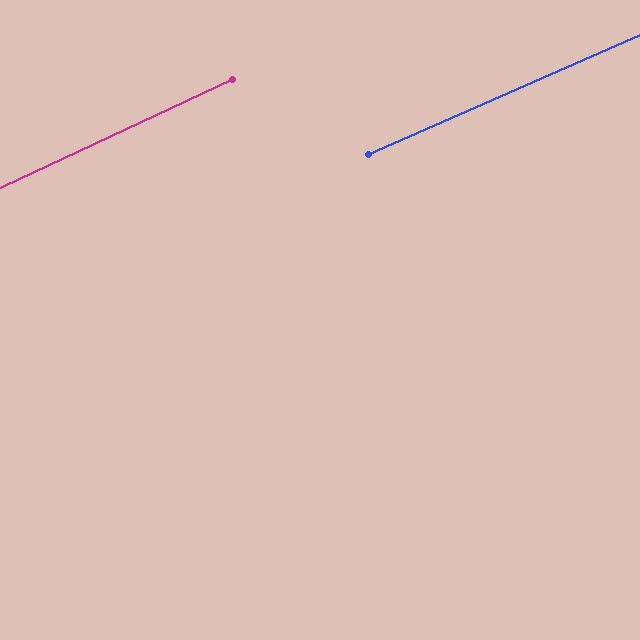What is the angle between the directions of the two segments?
Approximately 1 degree.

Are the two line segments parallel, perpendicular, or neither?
Parallel — their directions differ by only 1.4°.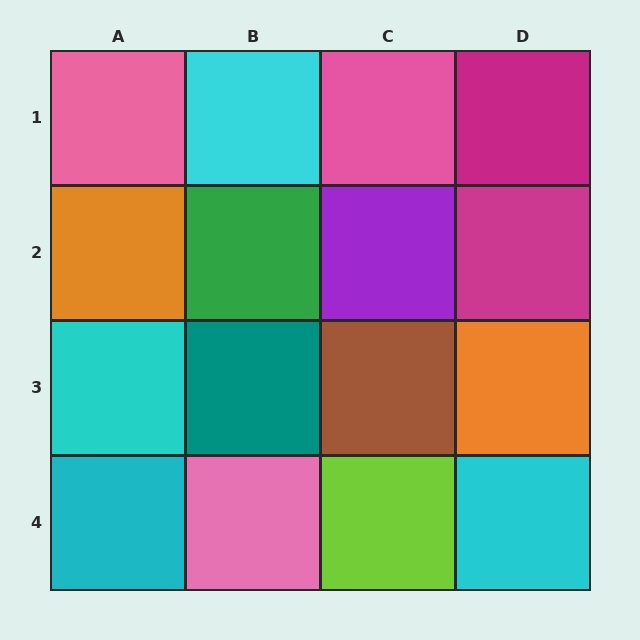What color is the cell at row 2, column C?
Purple.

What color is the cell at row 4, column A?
Cyan.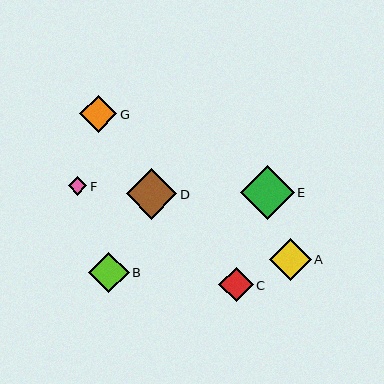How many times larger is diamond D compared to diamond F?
Diamond D is approximately 2.7 times the size of diamond F.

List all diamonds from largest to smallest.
From largest to smallest: E, D, A, B, G, C, F.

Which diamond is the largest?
Diamond E is the largest with a size of approximately 54 pixels.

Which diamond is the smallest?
Diamond F is the smallest with a size of approximately 18 pixels.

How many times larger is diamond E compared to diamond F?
Diamond E is approximately 2.9 times the size of diamond F.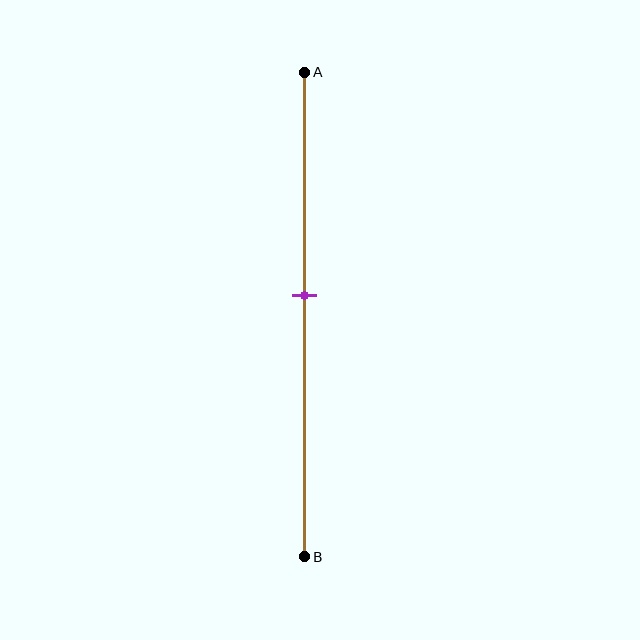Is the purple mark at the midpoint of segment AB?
No, the mark is at about 45% from A, not at the 50% midpoint.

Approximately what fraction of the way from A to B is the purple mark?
The purple mark is approximately 45% of the way from A to B.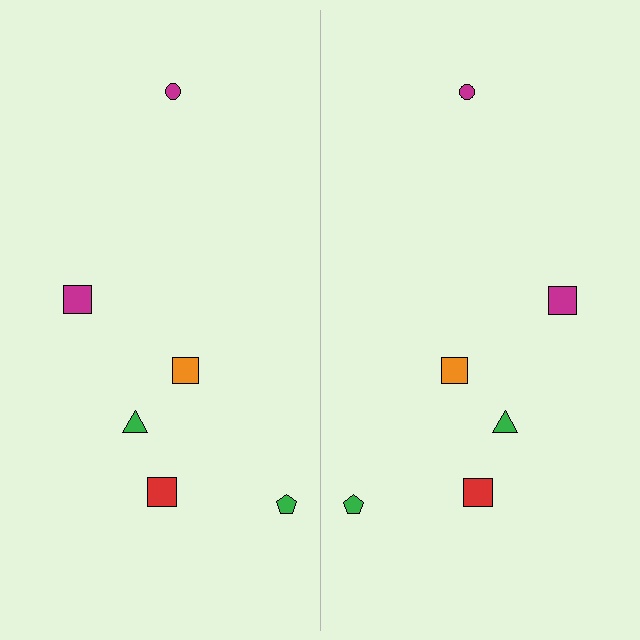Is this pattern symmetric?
Yes, this pattern has bilateral (reflection) symmetry.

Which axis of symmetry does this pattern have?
The pattern has a vertical axis of symmetry running through the center of the image.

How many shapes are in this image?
There are 12 shapes in this image.